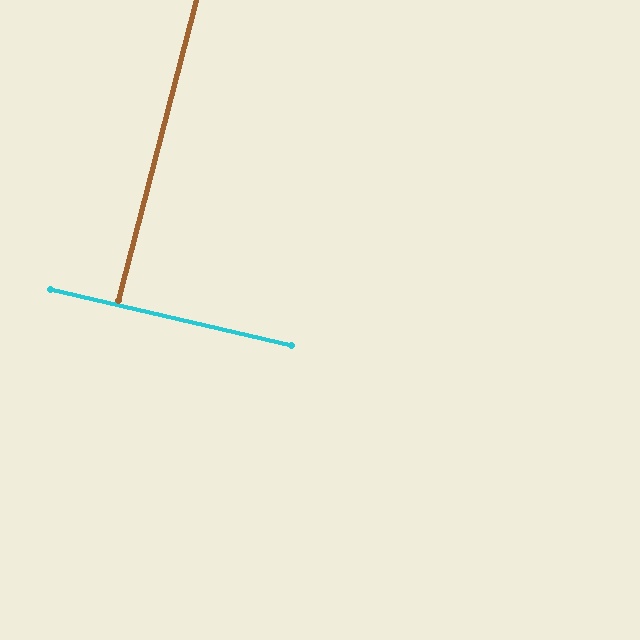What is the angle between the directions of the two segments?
Approximately 89 degrees.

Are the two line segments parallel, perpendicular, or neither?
Perpendicular — they meet at approximately 89°.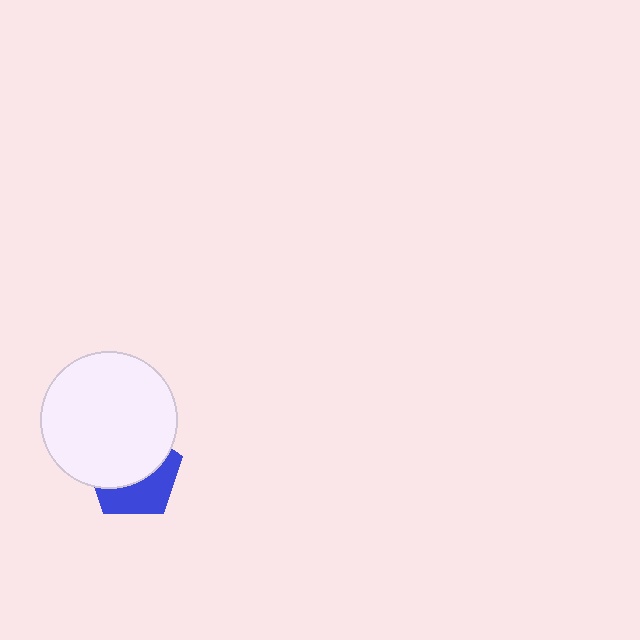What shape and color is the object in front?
The object in front is a white circle.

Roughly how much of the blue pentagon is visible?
A small part of it is visible (roughly 42%).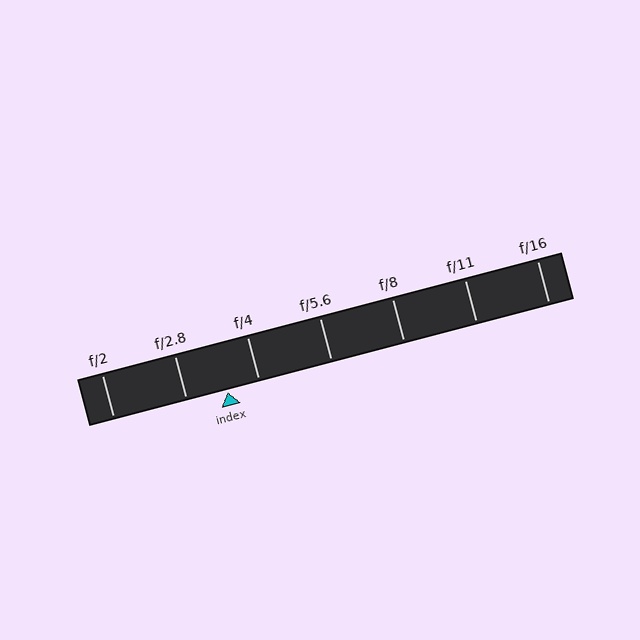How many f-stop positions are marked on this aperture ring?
There are 7 f-stop positions marked.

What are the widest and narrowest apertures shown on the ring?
The widest aperture shown is f/2 and the narrowest is f/16.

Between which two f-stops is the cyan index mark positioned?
The index mark is between f/2.8 and f/4.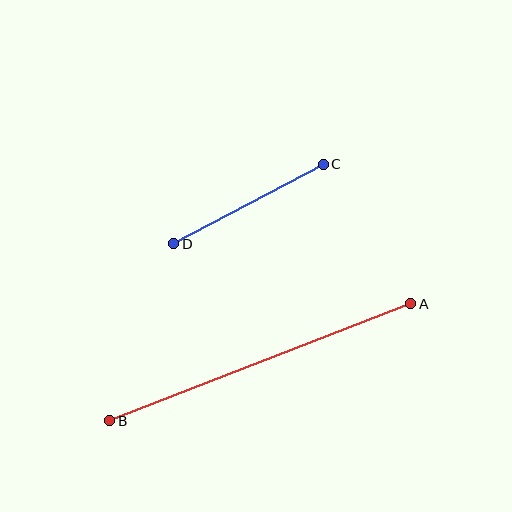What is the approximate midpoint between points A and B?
The midpoint is at approximately (260, 362) pixels.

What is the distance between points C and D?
The distance is approximately 170 pixels.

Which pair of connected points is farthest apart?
Points A and B are farthest apart.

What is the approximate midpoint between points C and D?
The midpoint is at approximately (248, 204) pixels.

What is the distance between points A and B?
The distance is approximately 323 pixels.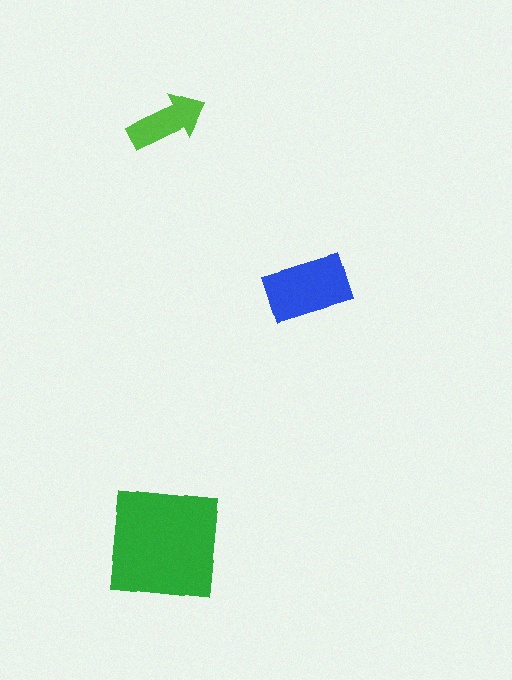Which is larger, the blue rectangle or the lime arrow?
The blue rectangle.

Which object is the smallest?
The lime arrow.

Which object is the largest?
The green square.